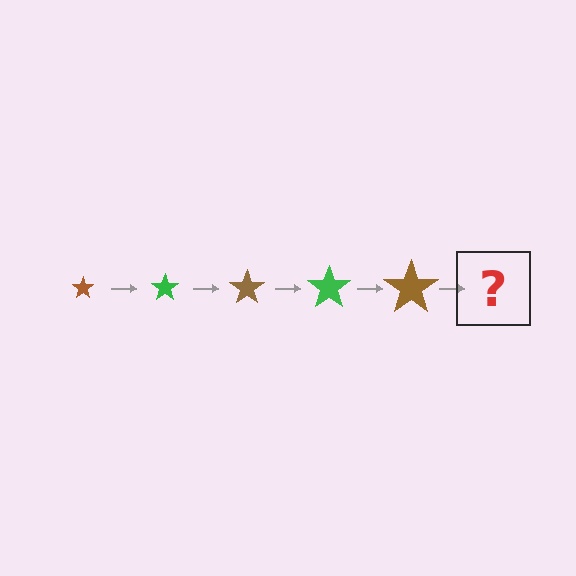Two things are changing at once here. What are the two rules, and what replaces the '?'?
The two rules are that the star grows larger each step and the color cycles through brown and green. The '?' should be a green star, larger than the previous one.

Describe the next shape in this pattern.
It should be a green star, larger than the previous one.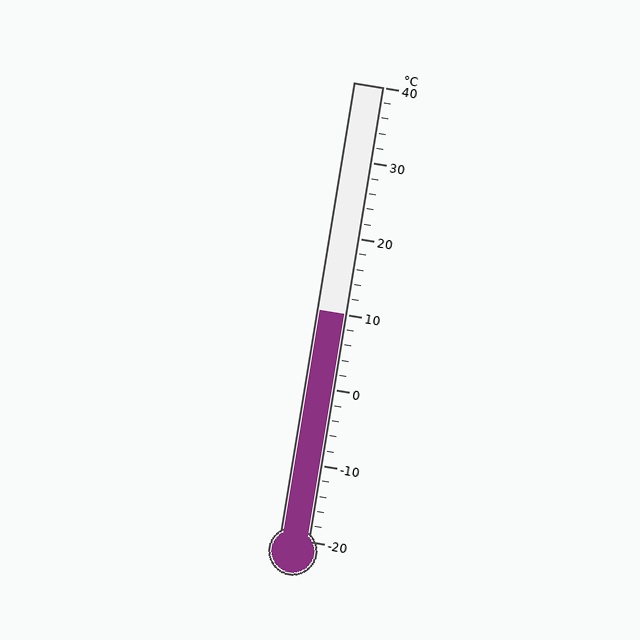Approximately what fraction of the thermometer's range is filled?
The thermometer is filled to approximately 50% of its range.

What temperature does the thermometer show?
The thermometer shows approximately 10°C.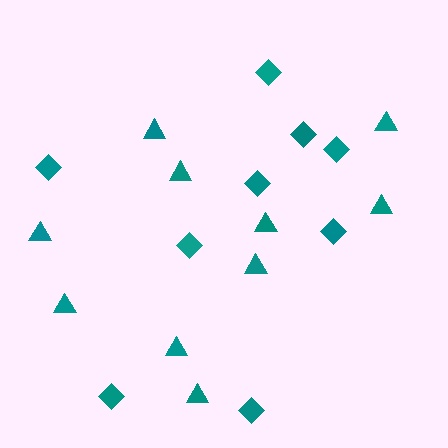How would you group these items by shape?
There are 2 groups: one group of diamonds (9) and one group of triangles (10).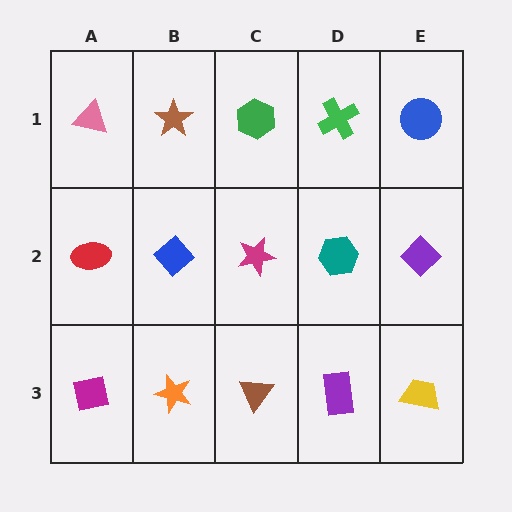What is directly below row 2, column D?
A purple rectangle.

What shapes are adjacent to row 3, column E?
A purple diamond (row 2, column E), a purple rectangle (row 3, column D).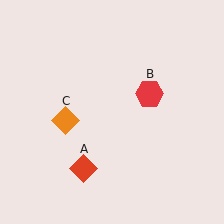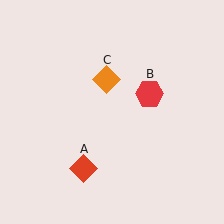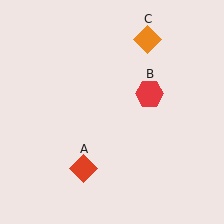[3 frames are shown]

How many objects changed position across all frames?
1 object changed position: orange diamond (object C).